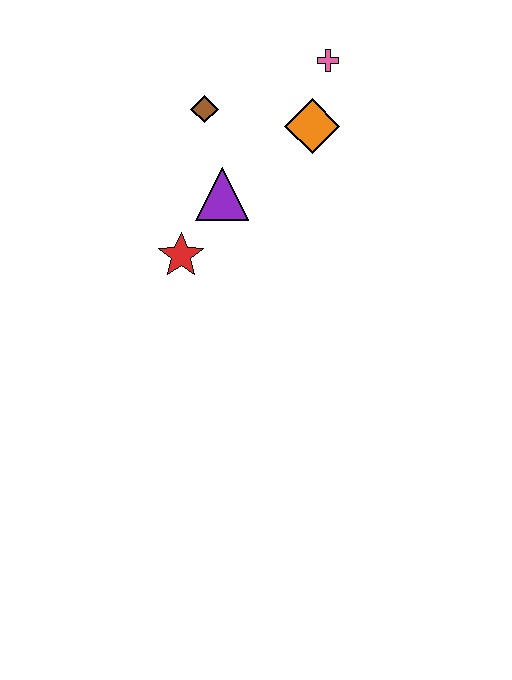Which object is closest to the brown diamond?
The purple triangle is closest to the brown diamond.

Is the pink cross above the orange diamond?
Yes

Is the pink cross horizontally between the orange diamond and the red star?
No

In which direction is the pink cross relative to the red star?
The pink cross is above the red star.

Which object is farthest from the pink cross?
The red star is farthest from the pink cross.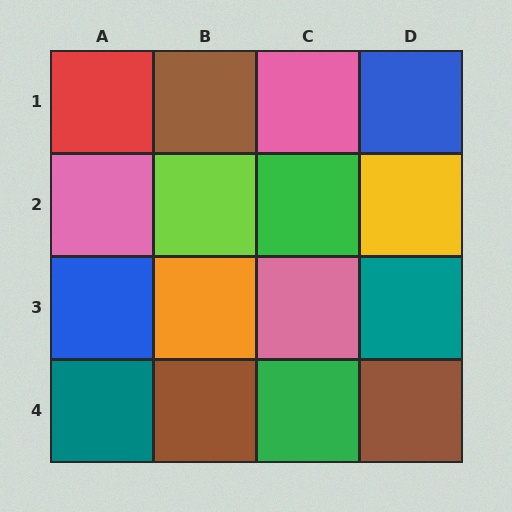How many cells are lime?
1 cell is lime.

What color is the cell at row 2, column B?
Lime.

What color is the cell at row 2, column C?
Green.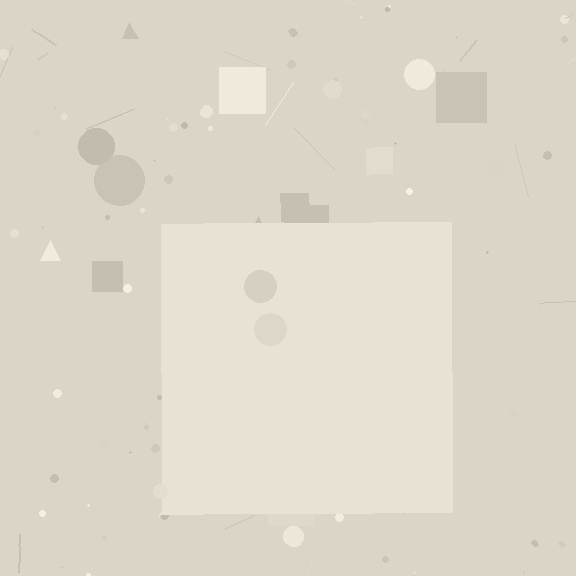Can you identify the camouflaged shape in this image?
The camouflaged shape is a square.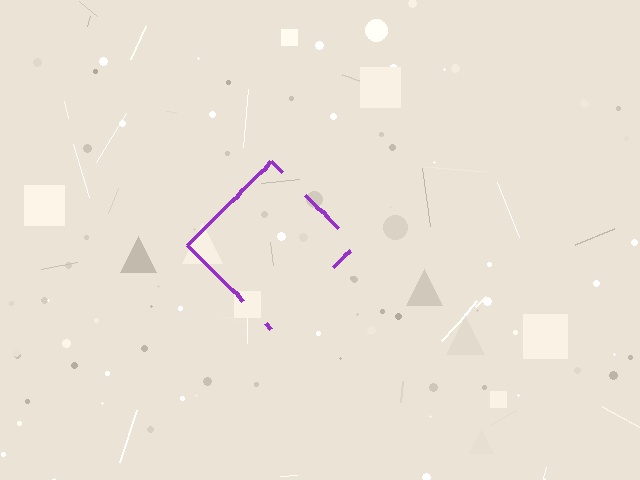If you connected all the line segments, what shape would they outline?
They would outline a diamond.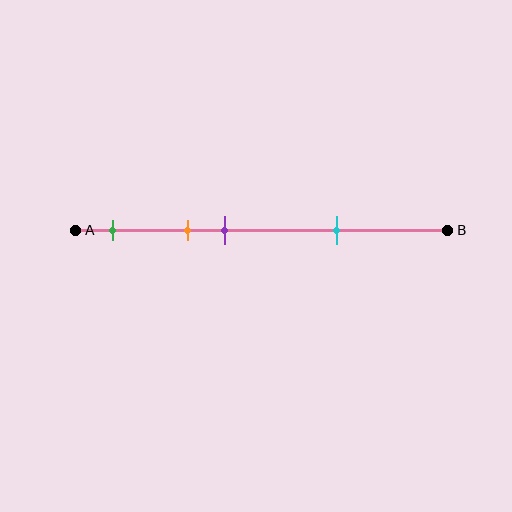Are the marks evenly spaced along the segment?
No, the marks are not evenly spaced.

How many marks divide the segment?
There are 4 marks dividing the segment.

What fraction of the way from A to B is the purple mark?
The purple mark is approximately 40% (0.4) of the way from A to B.